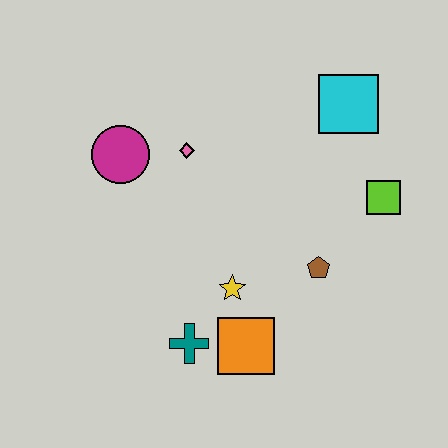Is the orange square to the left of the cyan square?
Yes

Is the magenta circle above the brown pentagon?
Yes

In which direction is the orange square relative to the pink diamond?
The orange square is below the pink diamond.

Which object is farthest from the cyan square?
The teal cross is farthest from the cyan square.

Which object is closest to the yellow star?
The orange square is closest to the yellow star.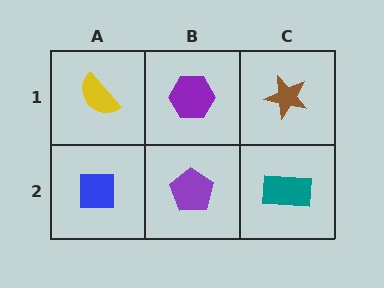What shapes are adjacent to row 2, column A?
A yellow semicircle (row 1, column A), a purple pentagon (row 2, column B).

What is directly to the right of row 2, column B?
A teal rectangle.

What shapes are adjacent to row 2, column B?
A purple hexagon (row 1, column B), a blue square (row 2, column A), a teal rectangle (row 2, column C).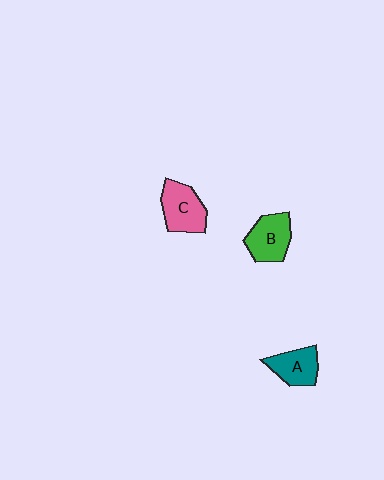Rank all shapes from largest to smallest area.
From largest to smallest: C (pink), B (green), A (teal).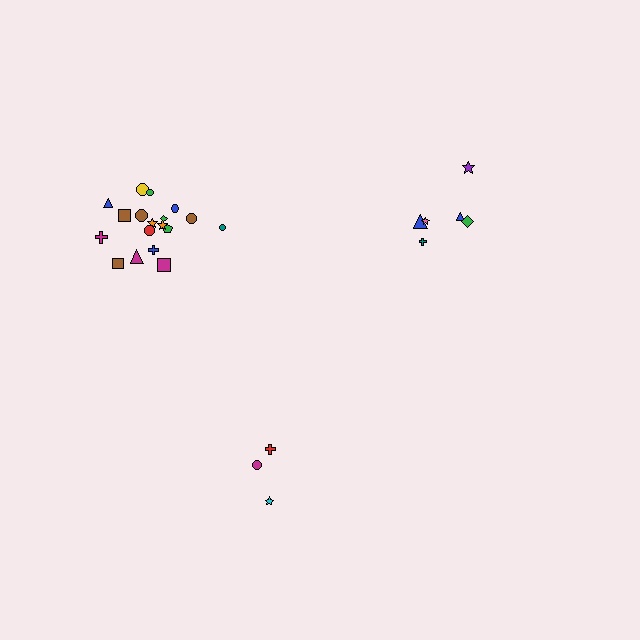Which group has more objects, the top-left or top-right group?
The top-left group.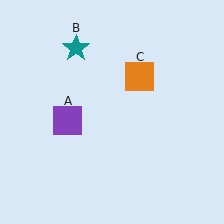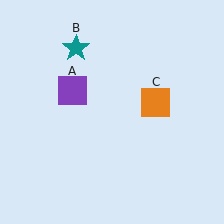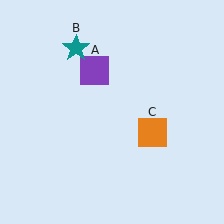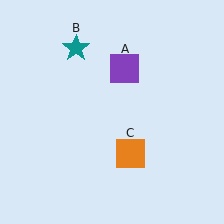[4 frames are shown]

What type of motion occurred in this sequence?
The purple square (object A), orange square (object C) rotated clockwise around the center of the scene.